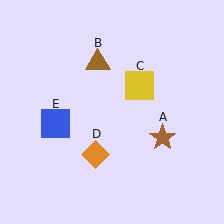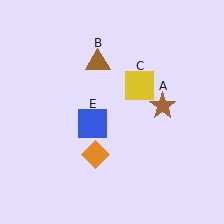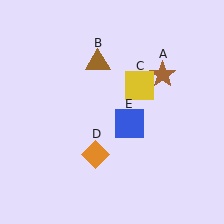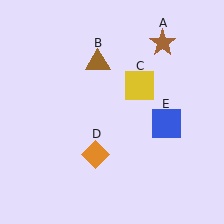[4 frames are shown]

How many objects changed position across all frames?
2 objects changed position: brown star (object A), blue square (object E).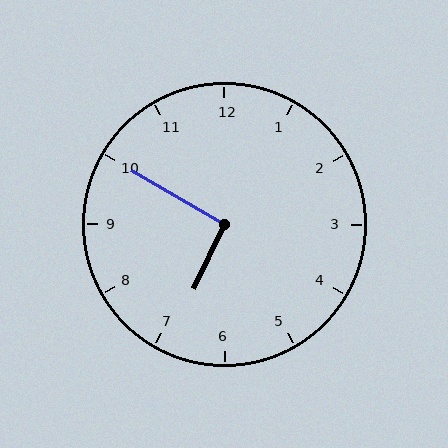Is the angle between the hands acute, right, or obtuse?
It is right.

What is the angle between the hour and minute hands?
Approximately 95 degrees.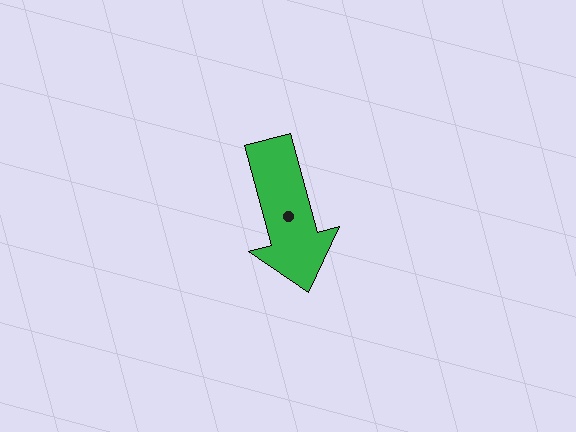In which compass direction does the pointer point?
South.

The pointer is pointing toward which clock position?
Roughly 5 o'clock.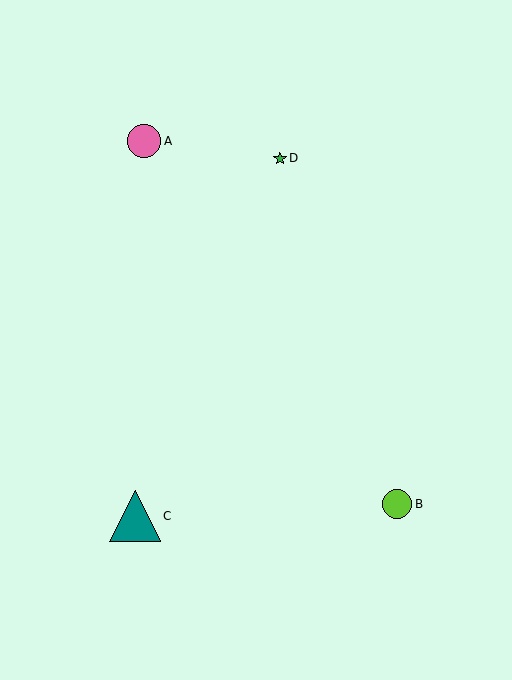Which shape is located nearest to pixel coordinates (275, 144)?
The green star (labeled D) at (280, 158) is nearest to that location.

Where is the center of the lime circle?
The center of the lime circle is at (397, 504).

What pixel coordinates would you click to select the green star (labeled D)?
Click at (280, 158) to select the green star D.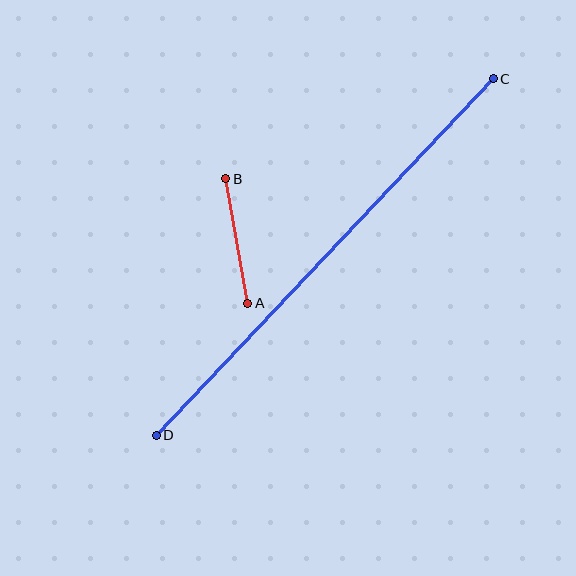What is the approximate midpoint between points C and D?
The midpoint is at approximately (325, 257) pixels.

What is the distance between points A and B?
The distance is approximately 126 pixels.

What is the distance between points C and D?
The distance is approximately 490 pixels.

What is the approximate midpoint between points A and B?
The midpoint is at approximately (237, 241) pixels.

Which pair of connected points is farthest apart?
Points C and D are farthest apart.